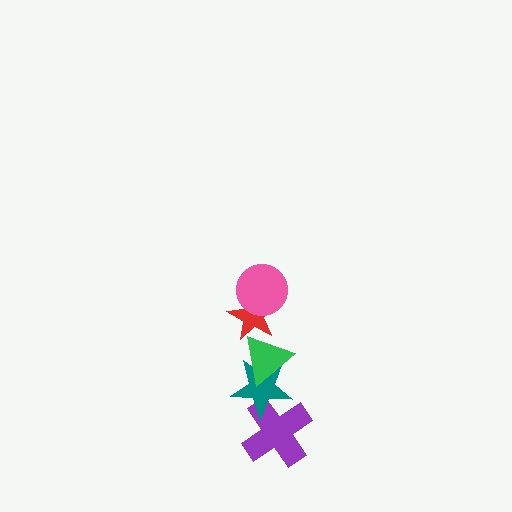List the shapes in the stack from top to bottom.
From top to bottom: the pink circle, the red star, the green triangle, the teal star, the purple cross.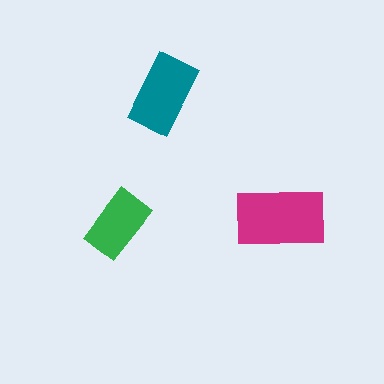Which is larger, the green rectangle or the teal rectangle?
The teal one.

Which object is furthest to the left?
The green rectangle is leftmost.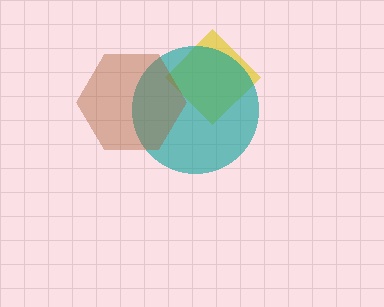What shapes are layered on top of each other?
The layered shapes are: a yellow diamond, a teal circle, a brown hexagon.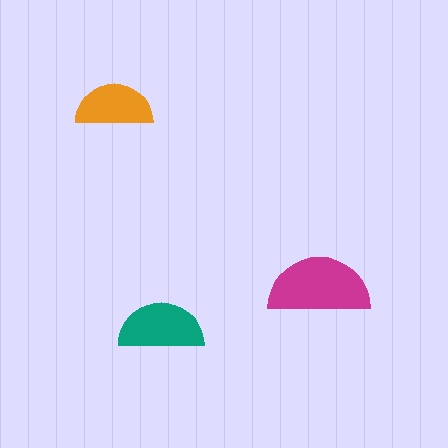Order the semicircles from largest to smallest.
the magenta one, the teal one, the orange one.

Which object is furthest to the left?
The orange semicircle is leftmost.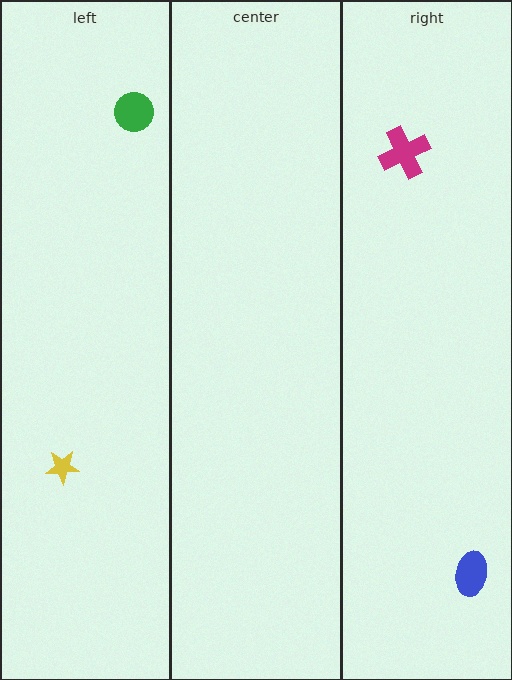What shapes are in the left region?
The yellow star, the green circle.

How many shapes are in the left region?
2.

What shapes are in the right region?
The blue ellipse, the magenta cross.